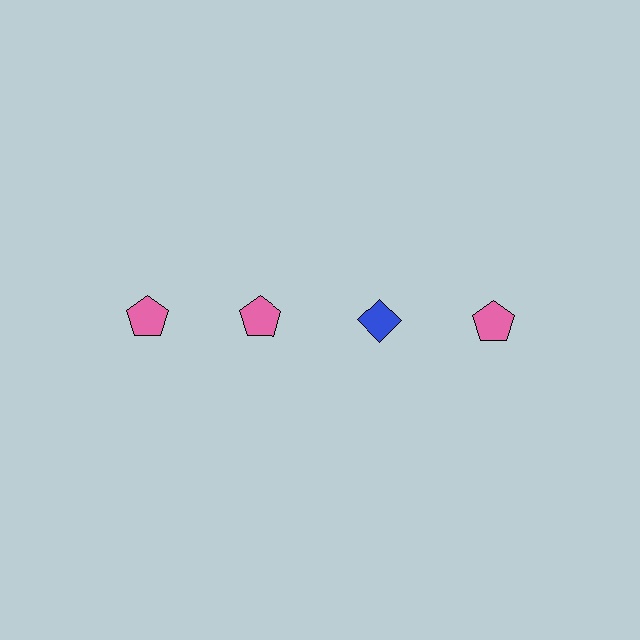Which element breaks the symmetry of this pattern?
The blue diamond in the top row, center column breaks the symmetry. All other shapes are pink pentagons.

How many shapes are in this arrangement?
There are 4 shapes arranged in a grid pattern.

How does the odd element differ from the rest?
It differs in both color (blue instead of pink) and shape (diamond instead of pentagon).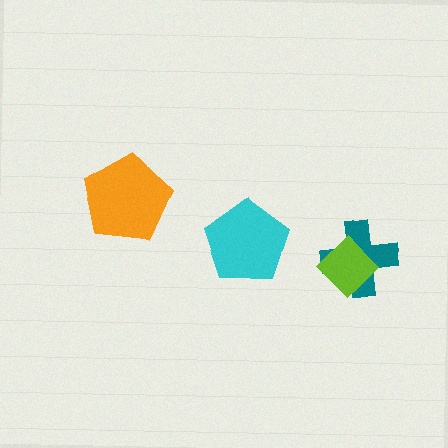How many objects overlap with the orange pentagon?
0 objects overlap with the orange pentagon.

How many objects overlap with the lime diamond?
1 object overlaps with the lime diamond.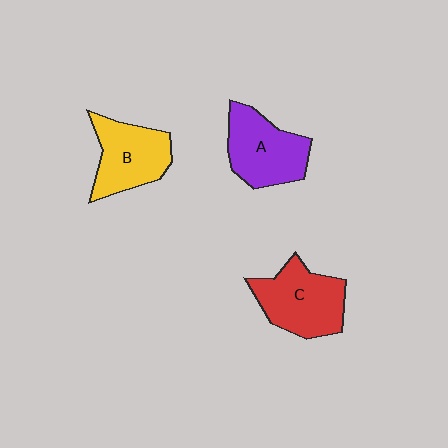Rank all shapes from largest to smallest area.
From largest to smallest: C (red), A (purple), B (yellow).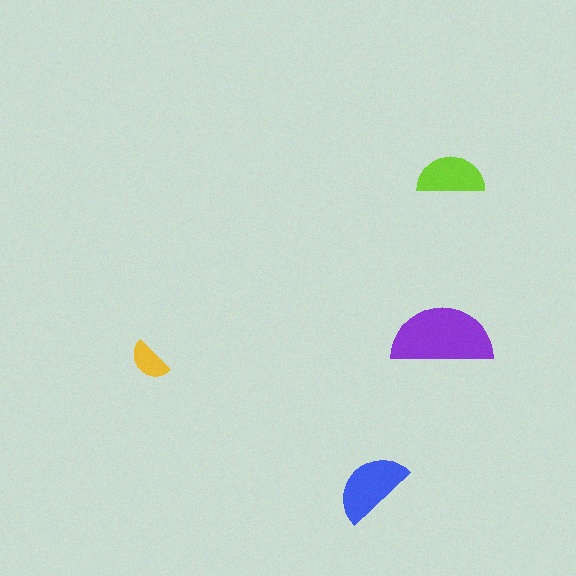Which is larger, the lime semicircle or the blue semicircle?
The blue one.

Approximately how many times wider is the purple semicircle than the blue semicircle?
About 1.5 times wider.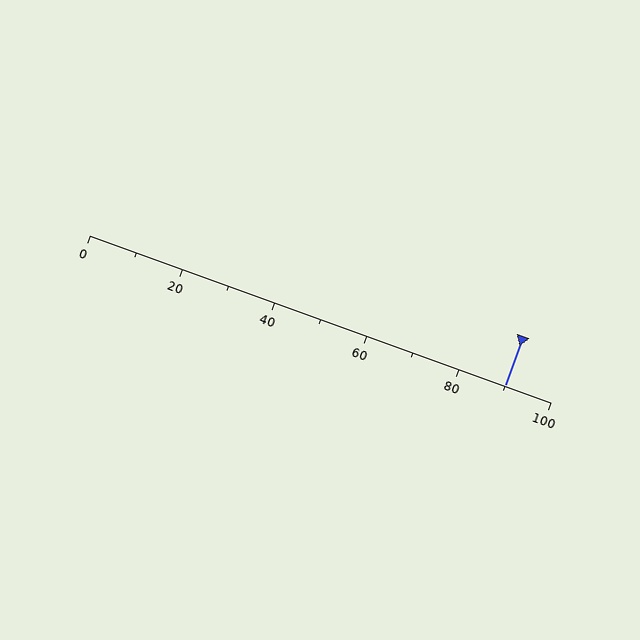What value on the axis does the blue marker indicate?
The marker indicates approximately 90.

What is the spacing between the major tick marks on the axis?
The major ticks are spaced 20 apart.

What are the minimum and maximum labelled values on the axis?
The axis runs from 0 to 100.